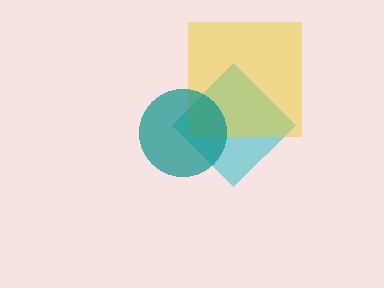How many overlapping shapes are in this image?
There are 3 overlapping shapes in the image.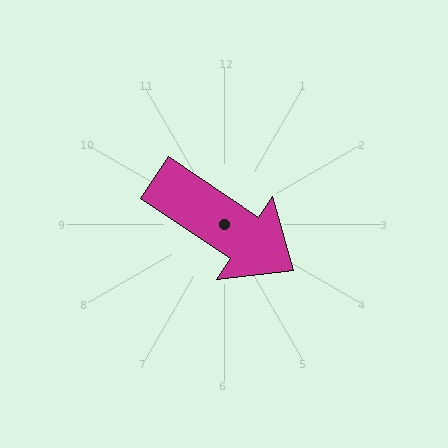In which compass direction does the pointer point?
Southeast.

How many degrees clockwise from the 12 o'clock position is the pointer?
Approximately 124 degrees.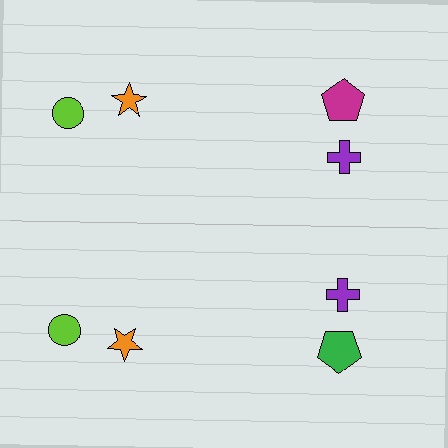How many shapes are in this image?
There are 8 shapes in this image.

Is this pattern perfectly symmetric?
No, the pattern is not perfectly symmetric. The green pentagon on the bottom side breaks the symmetry — its mirror counterpart is magenta.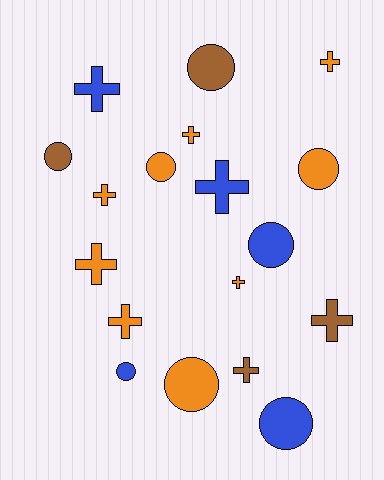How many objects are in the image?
There are 18 objects.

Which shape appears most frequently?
Cross, with 10 objects.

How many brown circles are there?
There are 2 brown circles.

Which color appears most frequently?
Orange, with 9 objects.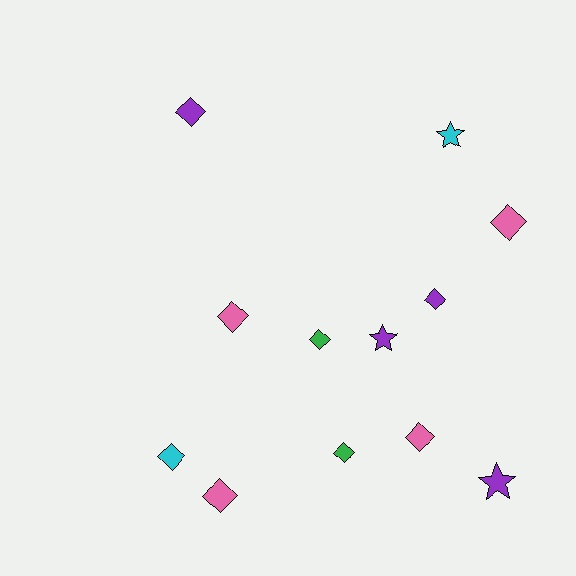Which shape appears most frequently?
Diamond, with 9 objects.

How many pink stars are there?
There are no pink stars.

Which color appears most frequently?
Pink, with 4 objects.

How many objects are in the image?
There are 12 objects.